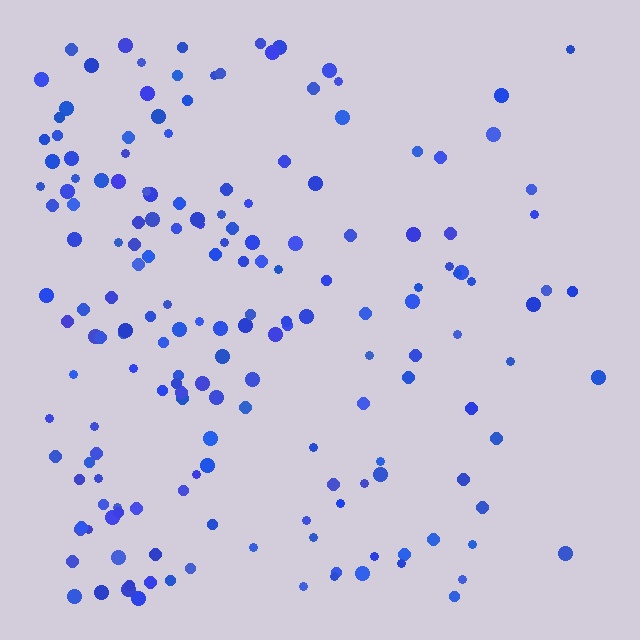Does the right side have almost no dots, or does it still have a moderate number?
Still a moderate number, just noticeably fewer than the left.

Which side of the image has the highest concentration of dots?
The left.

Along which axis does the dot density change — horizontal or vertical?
Horizontal.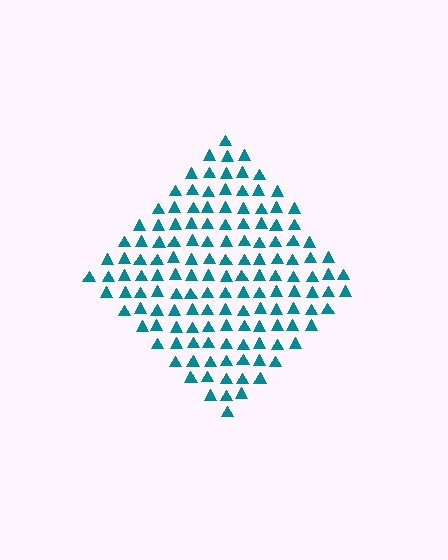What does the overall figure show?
The overall figure shows a diamond.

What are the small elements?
The small elements are triangles.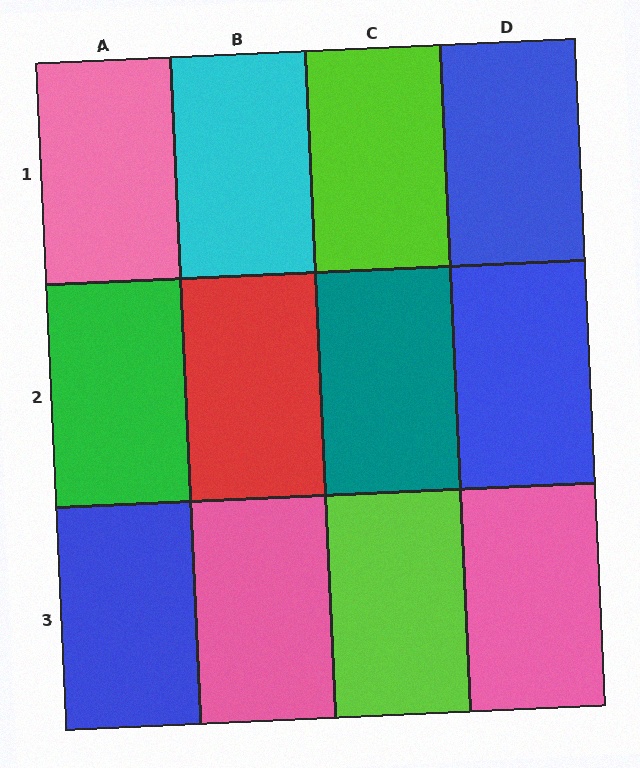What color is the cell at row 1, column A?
Pink.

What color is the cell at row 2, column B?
Red.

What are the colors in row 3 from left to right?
Blue, pink, lime, pink.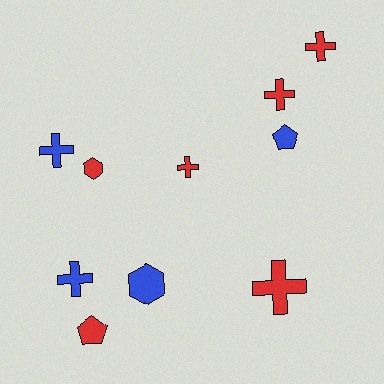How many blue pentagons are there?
There is 1 blue pentagon.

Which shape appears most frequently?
Cross, with 6 objects.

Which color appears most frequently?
Red, with 6 objects.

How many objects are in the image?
There are 10 objects.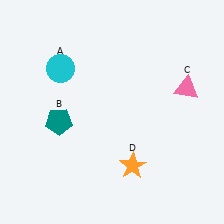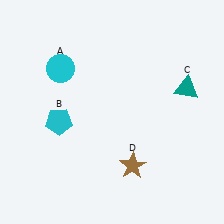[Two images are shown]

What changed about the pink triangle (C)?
In Image 1, C is pink. In Image 2, it changed to teal.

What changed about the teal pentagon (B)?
In Image 1, B is teal. In Image 2, it changed to cyan.